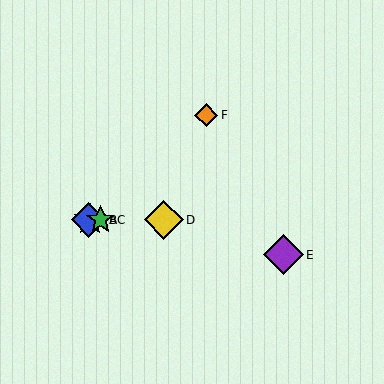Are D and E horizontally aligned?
No, D is at y≈220 and E is at y≈255.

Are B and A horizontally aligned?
Yes, both are at y≈220.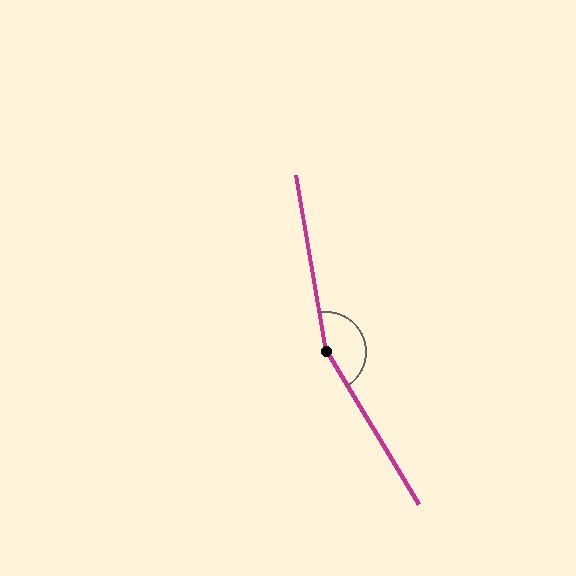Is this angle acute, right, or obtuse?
It is obtuse.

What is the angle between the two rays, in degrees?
Approximately 158 degrees.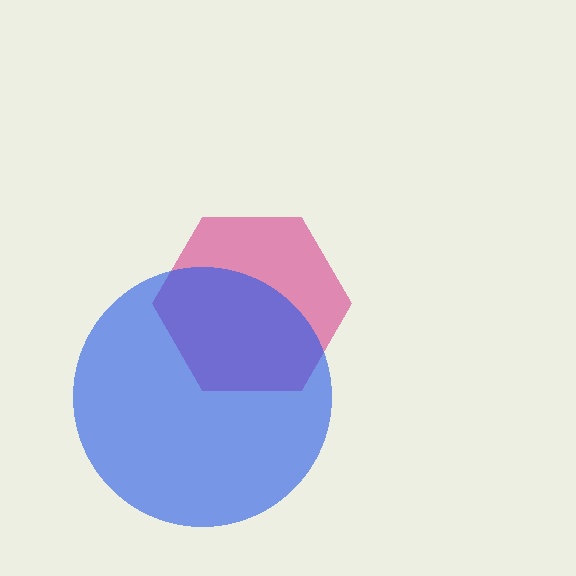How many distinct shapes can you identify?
There are 2 distinct shapes: a magenta hexagon, a blue circle.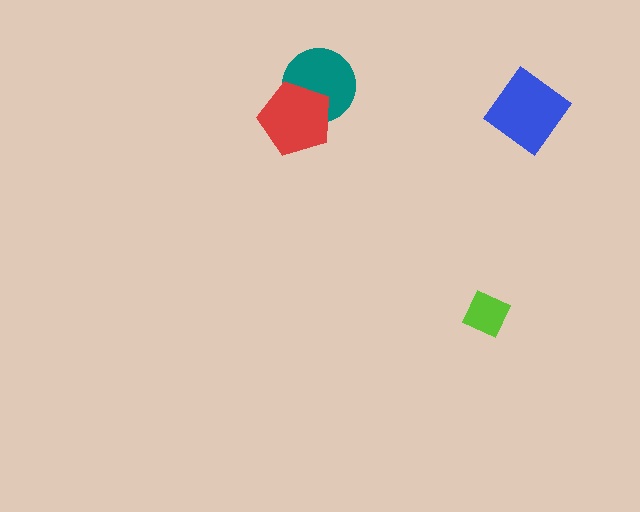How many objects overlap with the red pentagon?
1 object overlaps with the red pentagon.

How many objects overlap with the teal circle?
1 object overlaps with the teal circle.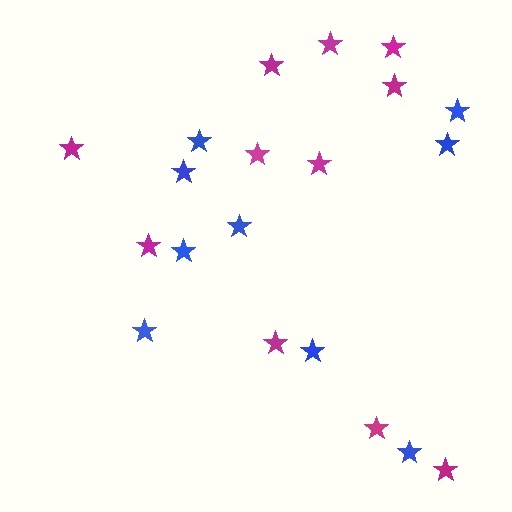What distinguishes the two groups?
There are 2 groups: one group of blue stars (9) and one group of magenta stars (11).